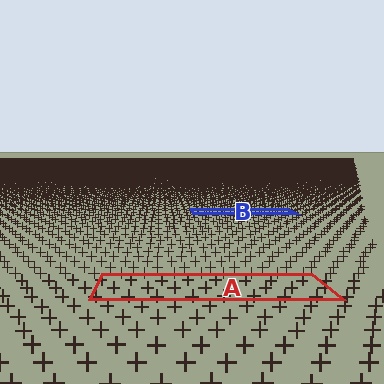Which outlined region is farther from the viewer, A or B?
Region B is farther from the viewer — the texture elements inside it appear smaller and more densely packed.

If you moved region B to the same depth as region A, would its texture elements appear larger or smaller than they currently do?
They would appear larger. At a closer depth, the same texture elements are projected at a bigger on-screen size.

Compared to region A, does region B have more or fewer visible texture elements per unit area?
Region B has more texture elements per unit area — they are packed more densely because it is farther away.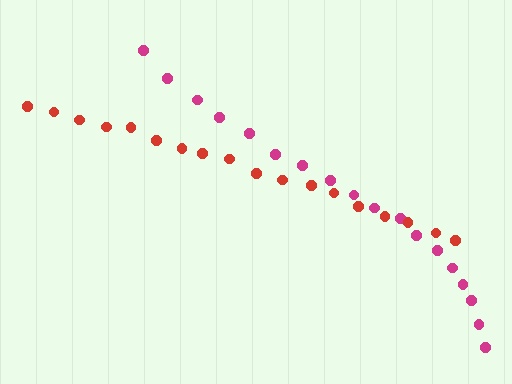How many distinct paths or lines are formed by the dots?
There are 2 distinct paths.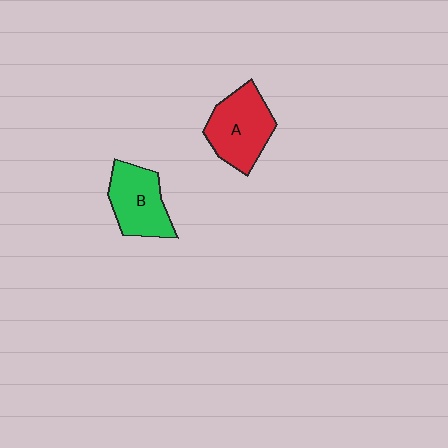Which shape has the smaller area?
Shape B (green).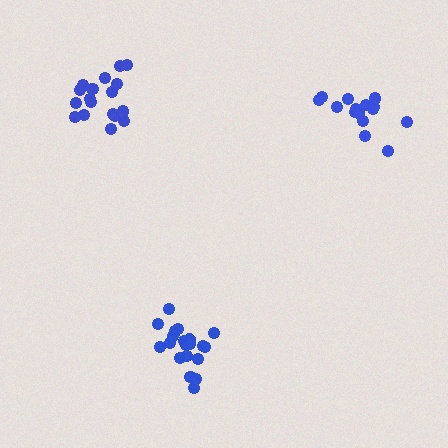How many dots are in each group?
Group 1: 18 dots, Group 2: 21 dots, Group 3: 15 dots (54 total).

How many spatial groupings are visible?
There are 3 spatial groupings.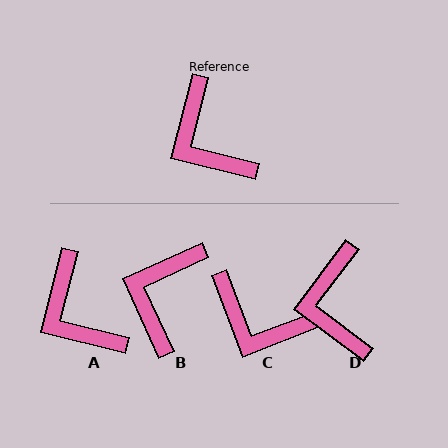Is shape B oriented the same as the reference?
No, it is off by about 51 degrees.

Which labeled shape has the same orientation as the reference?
A.